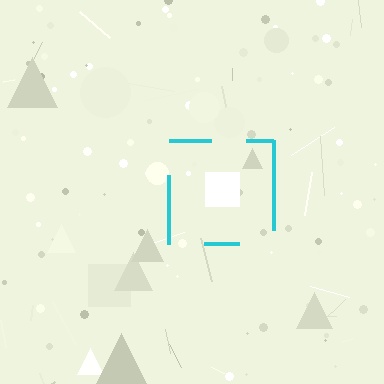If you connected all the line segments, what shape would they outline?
They would outline a square.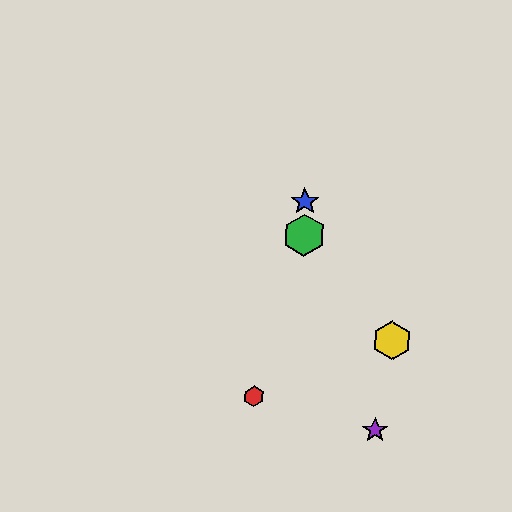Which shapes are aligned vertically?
The blue star, the green hexagon are aligned vertically.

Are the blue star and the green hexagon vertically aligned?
Yes, both are at x≈305.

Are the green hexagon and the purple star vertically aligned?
No, the green hexagon is at x≈304 and the purple star is at x≈375.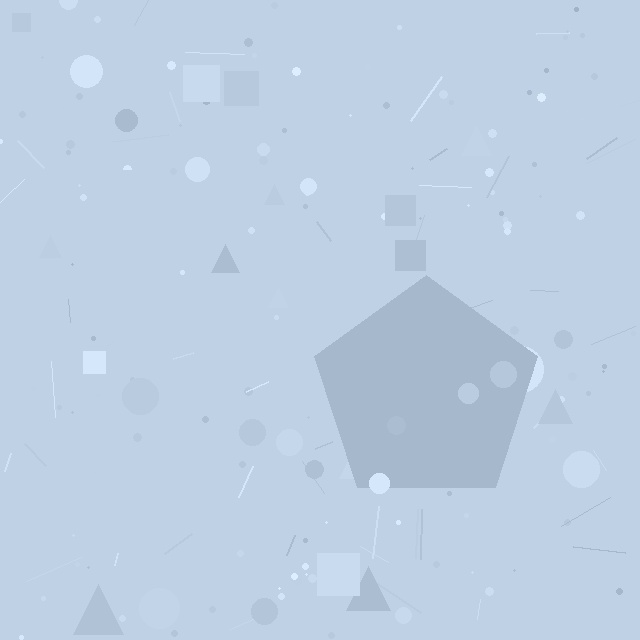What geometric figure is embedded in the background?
A pentagon is embedded in the background.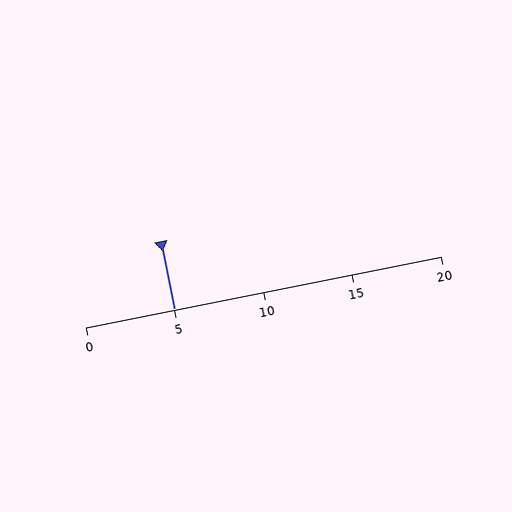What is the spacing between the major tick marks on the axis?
The major ticks are spaced 5 apart.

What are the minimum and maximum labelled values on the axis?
The axis runs from 0 to 20.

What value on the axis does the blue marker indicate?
The marker indicates approximately 5.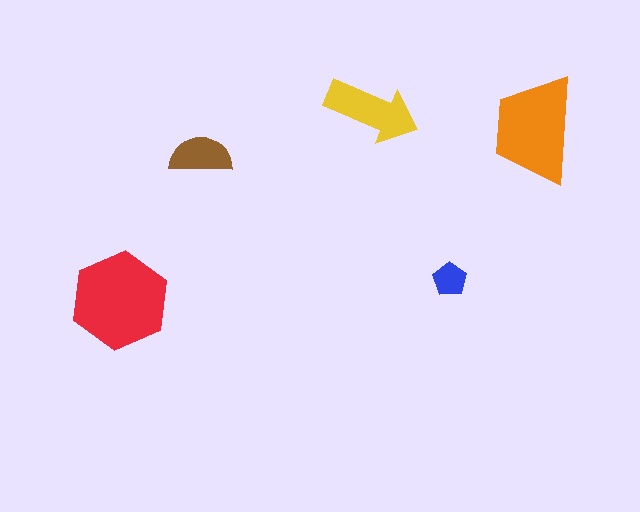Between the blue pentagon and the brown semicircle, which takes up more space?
The brown semicircle.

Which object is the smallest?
The blue pentagon.